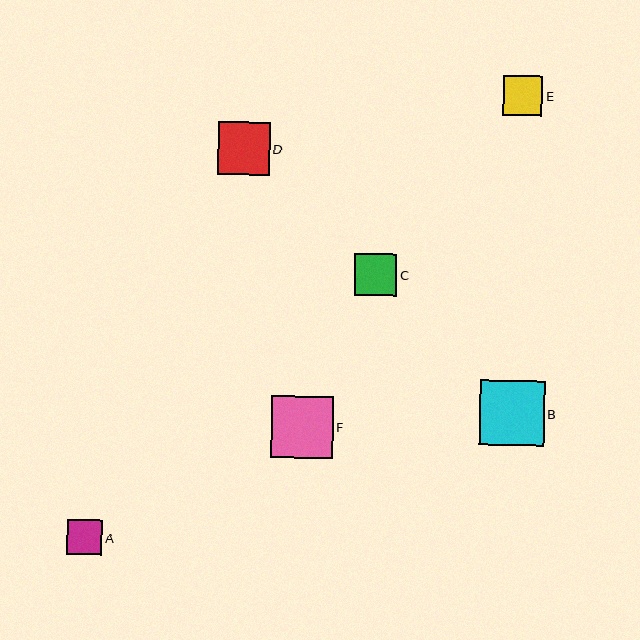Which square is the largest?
Square B is the largest with a size of approximately 65 pixels.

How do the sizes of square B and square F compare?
Square B and square F are approximately the same size.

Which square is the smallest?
Square A is the smallest with a size of approximately 35 pixels.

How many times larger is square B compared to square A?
Square B is approximately 1.9 times the size of square A.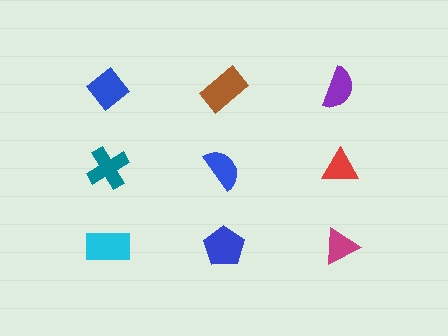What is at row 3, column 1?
A cyan rectangle.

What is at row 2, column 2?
A blue semicircle.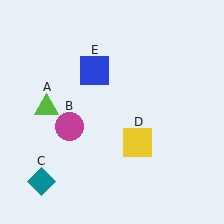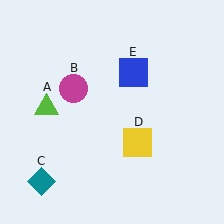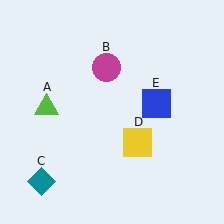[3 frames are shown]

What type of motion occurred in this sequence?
The magenta circle (object B), blue square (object E) rotated clockwise around the center of the scene.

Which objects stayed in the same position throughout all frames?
Lime triangle (object A) and teal diamond (object C) and yellow square (object D) remained stationary.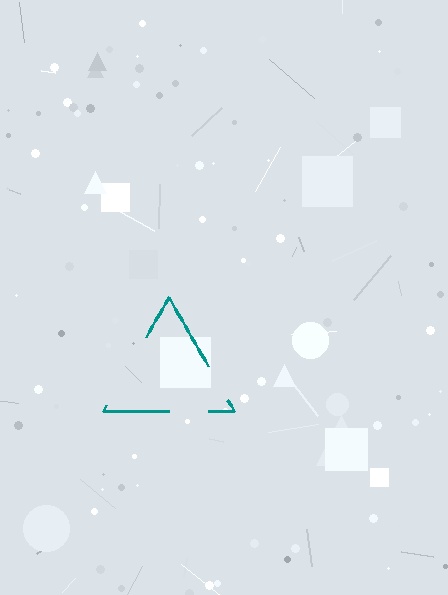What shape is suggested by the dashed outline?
The dashed outline suggests a triangle.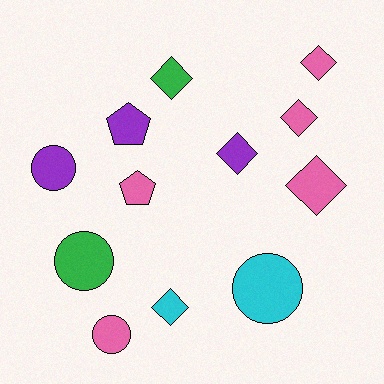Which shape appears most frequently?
Diamond, with 6 objects.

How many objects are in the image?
There are 12 objects.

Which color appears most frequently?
Pink, with 5 objects.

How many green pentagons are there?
There are no green pentagons.